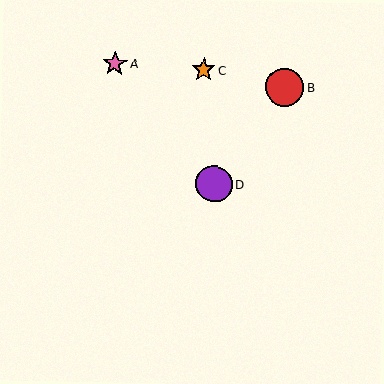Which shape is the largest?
The red circle (labeled B) is the largest.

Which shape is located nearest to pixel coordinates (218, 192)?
The purple circle (labeled D) at (214, 184) is nearest to that location.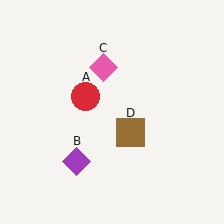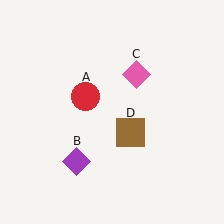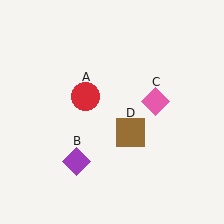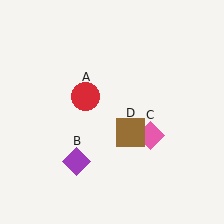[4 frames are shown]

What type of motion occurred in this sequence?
The pink diamond (object C) rotated clockwise around the center of the scene.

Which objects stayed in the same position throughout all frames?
Red circle (object A) and purple diamond (object B) and brown square (object D) remained stationary.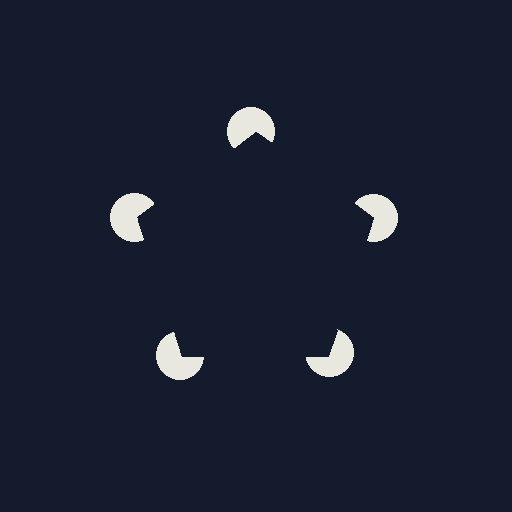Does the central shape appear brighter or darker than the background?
It typically appears slightly darker than the background, even though no actual brightness change is drawn.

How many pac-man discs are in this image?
There are 5 — one at each vertex of the illusory pentagon.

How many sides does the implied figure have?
5 sides.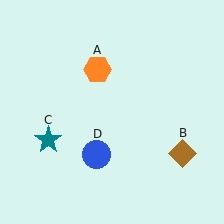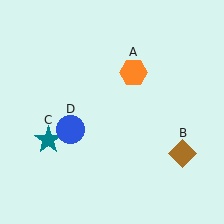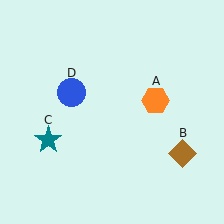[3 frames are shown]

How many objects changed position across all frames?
2 objects changed position: orange hexagon (object A), blue circle (object D).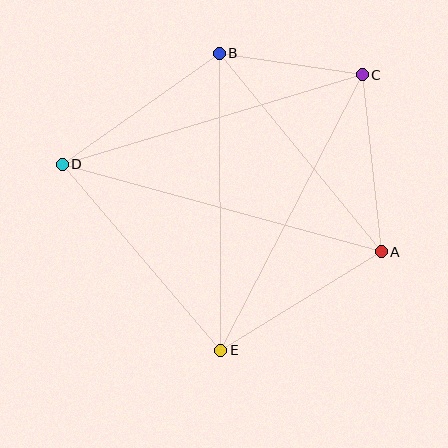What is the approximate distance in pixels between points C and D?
The distance between C and D is approximately 313 pixels.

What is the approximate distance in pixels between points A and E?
The distance between A and E is approximately 188 pixels.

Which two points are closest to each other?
Points B and C are closest to each other.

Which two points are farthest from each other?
Points A and D are farthest from each other.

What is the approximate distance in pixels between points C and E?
The distance between C and E is approximately 310 pixels.